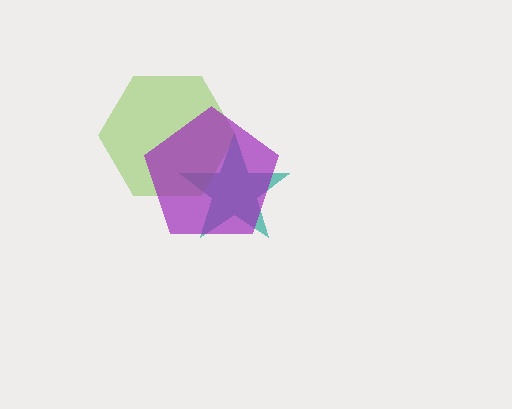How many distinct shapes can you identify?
There are 3 distinct shapes: a teal star, a lime hexagon, a purple pentagon.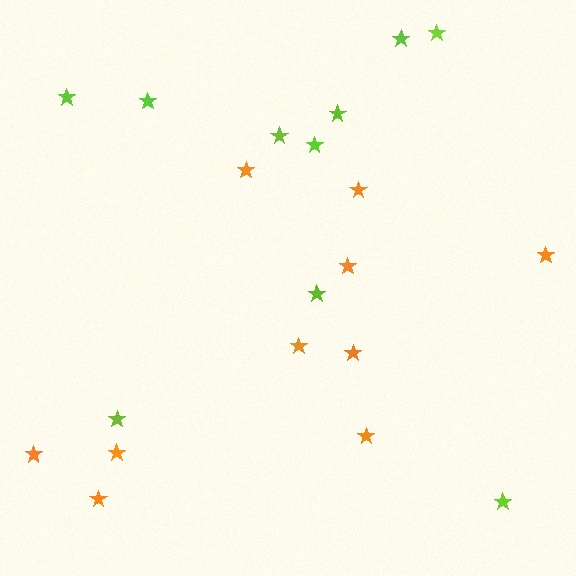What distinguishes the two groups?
There are 2 groups: one group of orange stars (10) and one group of lime stars (10).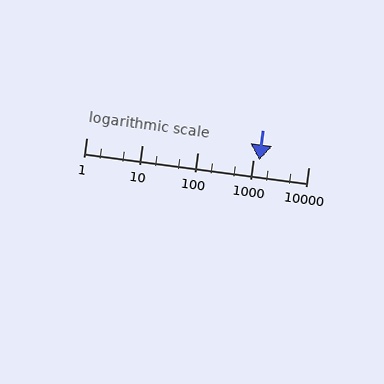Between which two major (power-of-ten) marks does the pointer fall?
The pointer is between 1000 and 10000.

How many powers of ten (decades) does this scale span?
The scale spans 4 decades, from 1 to 10000.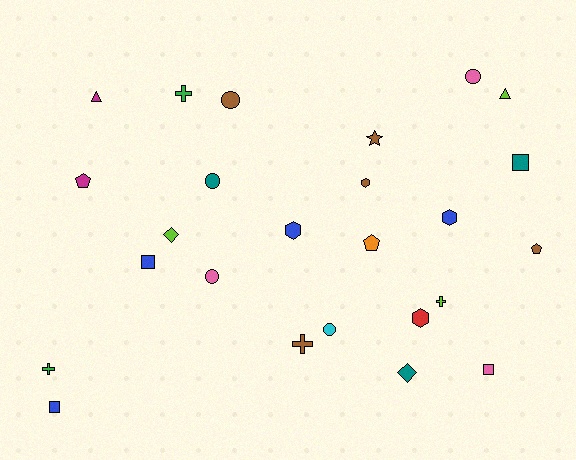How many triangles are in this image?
There are 2 triangles.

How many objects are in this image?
There are 25 objects.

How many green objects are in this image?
There are 2 green objects.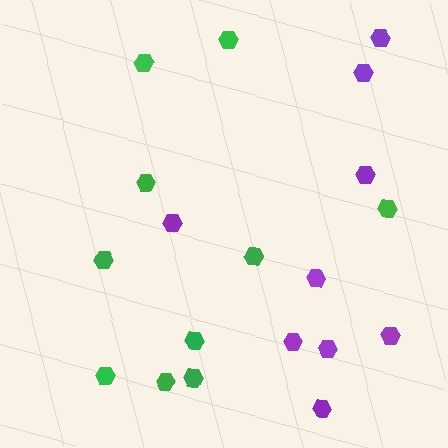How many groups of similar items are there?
There are 2 groups: one group of purple hexagons (9) and one group of green hexagons (10).